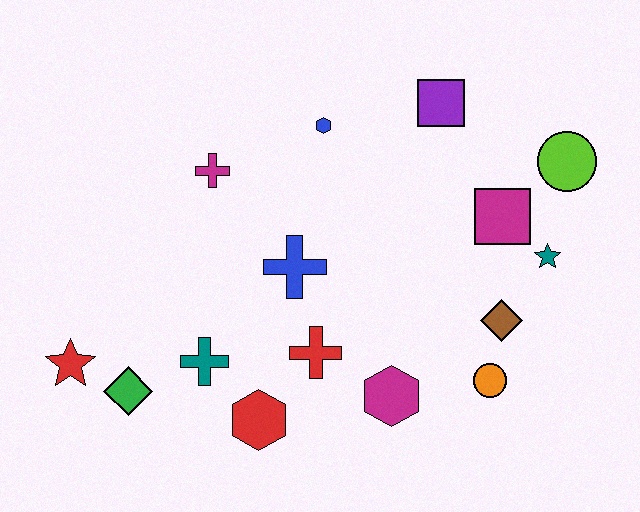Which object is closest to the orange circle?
The brown diamond is closest to the orange circle.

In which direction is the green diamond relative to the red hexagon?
The green diamond is to the left of the red hexagon.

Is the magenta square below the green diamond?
No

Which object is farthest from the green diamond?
The lime circle is farthest from the green diamond.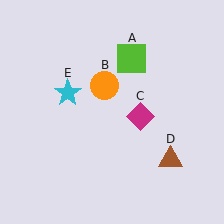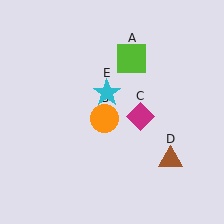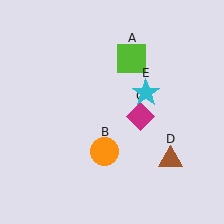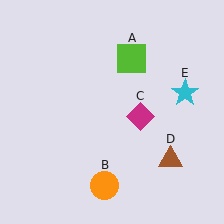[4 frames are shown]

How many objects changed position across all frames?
2 objects changed position: orange circle (object B), cyan star (object E).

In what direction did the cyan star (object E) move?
The cyan star (object E) moved right.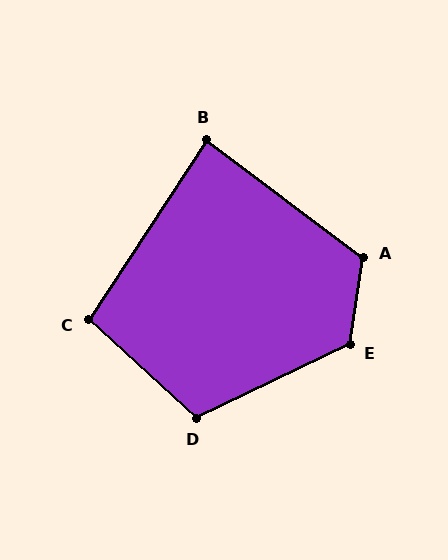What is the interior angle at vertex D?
Approximately 112 degrees (obtuse).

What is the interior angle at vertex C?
Approximately 99 degrees (obtuse).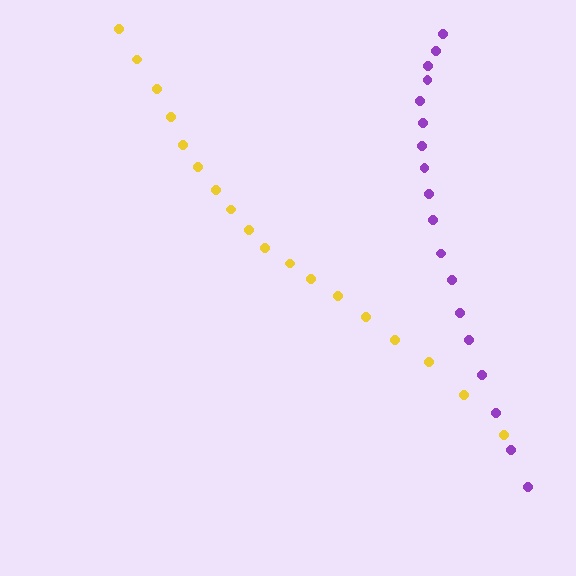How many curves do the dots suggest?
There are 2 distinct paths.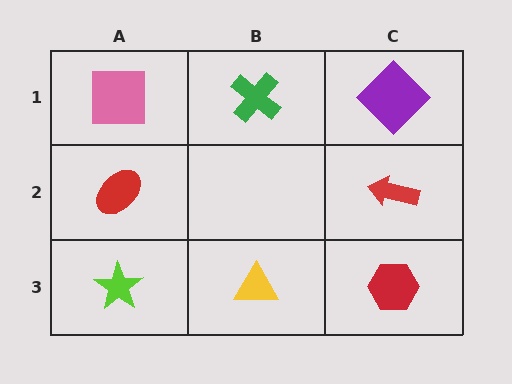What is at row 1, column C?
A purple diamond.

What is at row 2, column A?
A red ellipse.